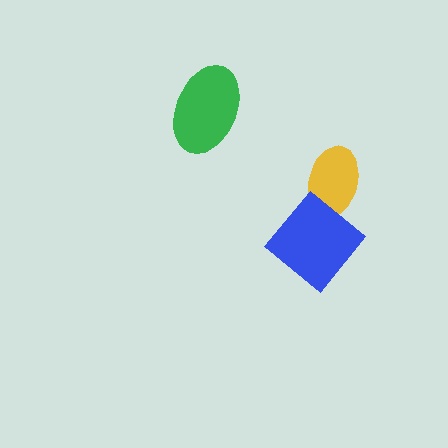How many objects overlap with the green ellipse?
0 objects overlap with the green ellipse.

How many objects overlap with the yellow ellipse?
1 object overlaps with the yellow ellipse.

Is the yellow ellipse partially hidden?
Yes, it is partially covered by another shape.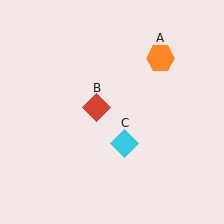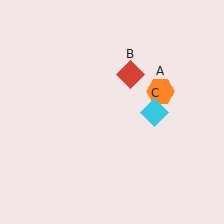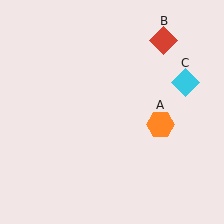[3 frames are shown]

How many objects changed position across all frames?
3 objects changed position: orange hexagon (object A), red diamond (object B), cyan diamond (object C).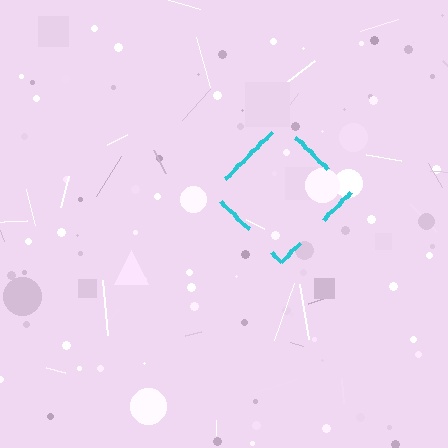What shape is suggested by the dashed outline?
The dashed outline suggests a diamond.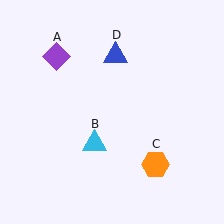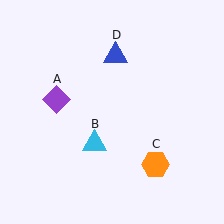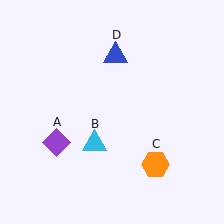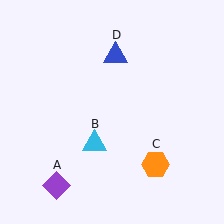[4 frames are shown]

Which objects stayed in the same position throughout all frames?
Cyan triangle (object B) and orange hexagon (object C) and blue triangle (object D) remained stationary.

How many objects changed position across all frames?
1 object changed position: purple diamond (object A).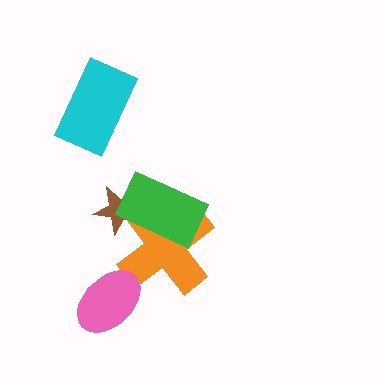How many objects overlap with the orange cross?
2 objects overlap with the orange cross.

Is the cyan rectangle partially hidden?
No, no other shape covers it.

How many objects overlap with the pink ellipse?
0 objects overlap with the pink ellipse.